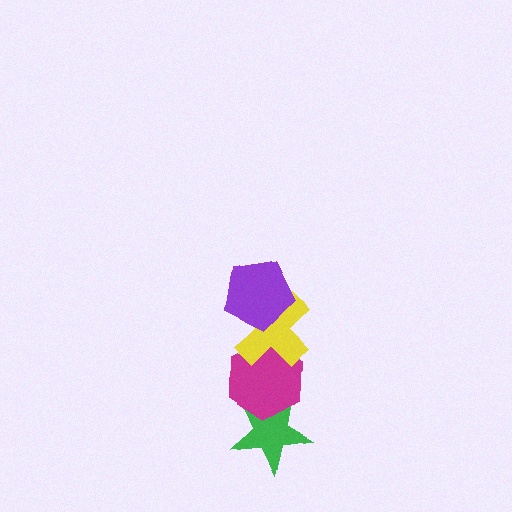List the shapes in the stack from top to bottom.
From top to bottom: the purple pentagon, the yellow cross, the magenta hexagon, the green star.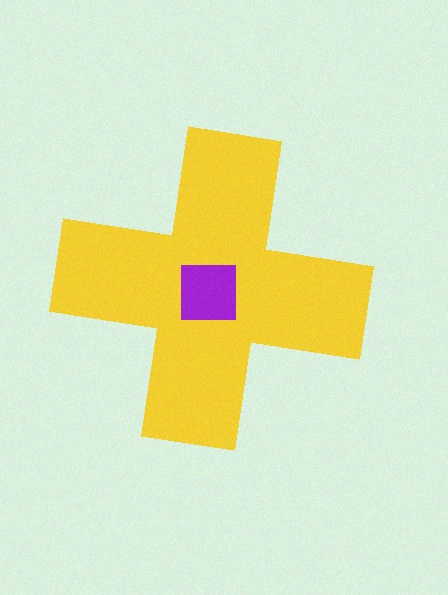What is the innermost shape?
The purple square.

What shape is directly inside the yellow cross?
The purple square.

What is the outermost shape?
The yellow cross.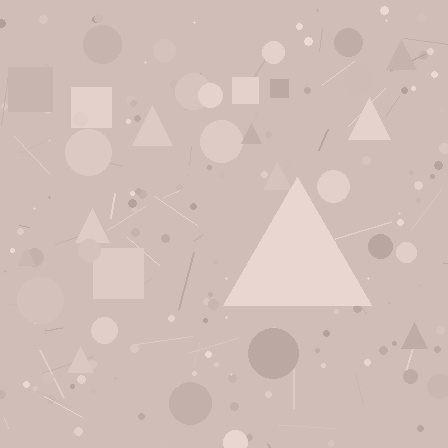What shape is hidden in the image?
A triangle is hidden in the image.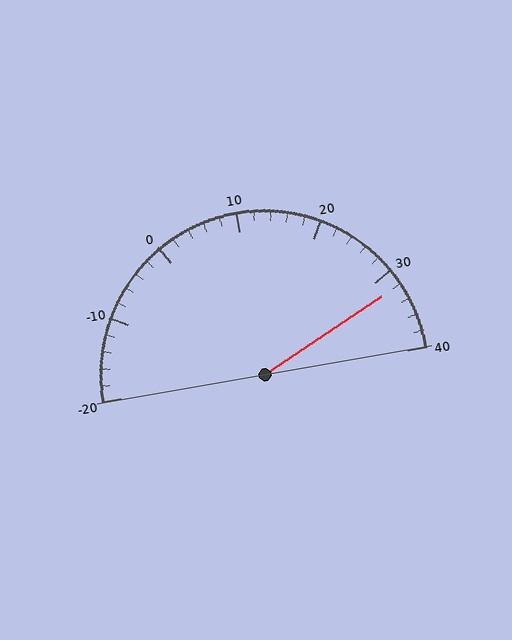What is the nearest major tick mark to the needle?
The nearest major tick mark is 30.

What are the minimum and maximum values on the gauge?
The gauge ranges from -20 to 40.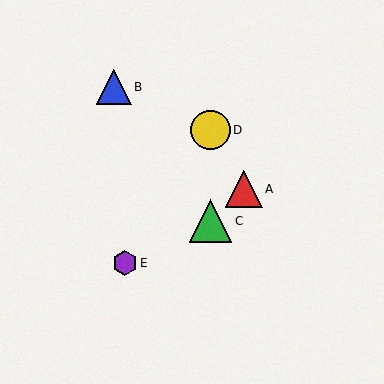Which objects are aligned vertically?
Objects C, D are aligned vertically.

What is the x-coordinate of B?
Object B is at x≈114.